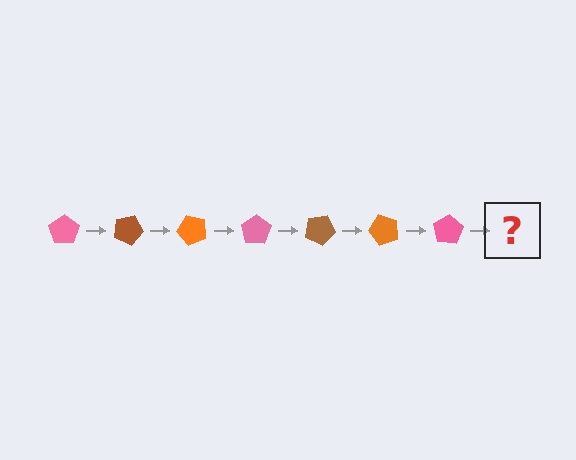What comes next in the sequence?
The next element should be a brown pentagon, rotated 175 degrees from the start.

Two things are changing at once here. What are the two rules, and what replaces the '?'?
The two rules are that it rotates 25 degrees each step and the color cycles through pink, brown, and orange. The '?' should be a brown pentagon, rotated 175 degrees from the start.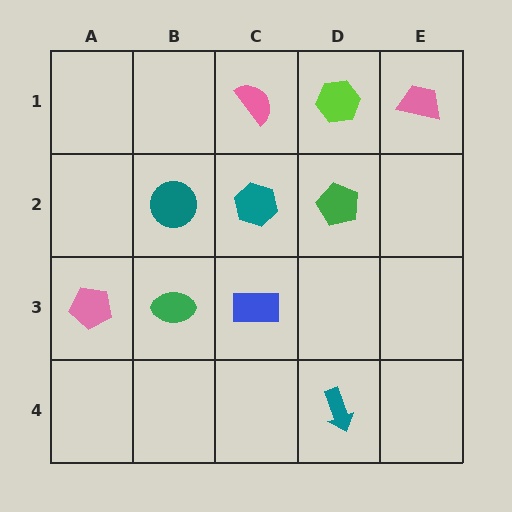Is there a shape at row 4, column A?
No, that cell is empty.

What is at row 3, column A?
A pink pentagon.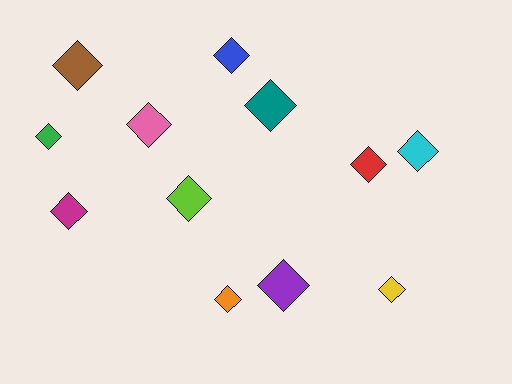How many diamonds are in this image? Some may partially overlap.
There are 12 diamonds.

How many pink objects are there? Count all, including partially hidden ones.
There is 1 pink object.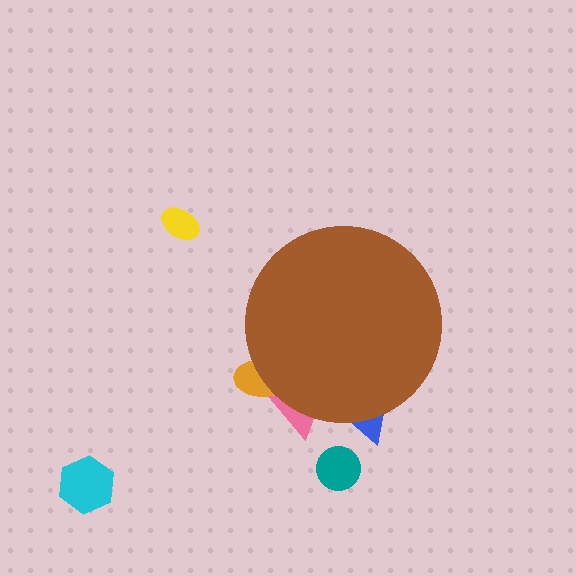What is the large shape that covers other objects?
A brown circle.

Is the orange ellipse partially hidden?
Yes, the orange ellipse is partially hidden behind the brown circle.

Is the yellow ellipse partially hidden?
No, the yellow ellipse is fully visible.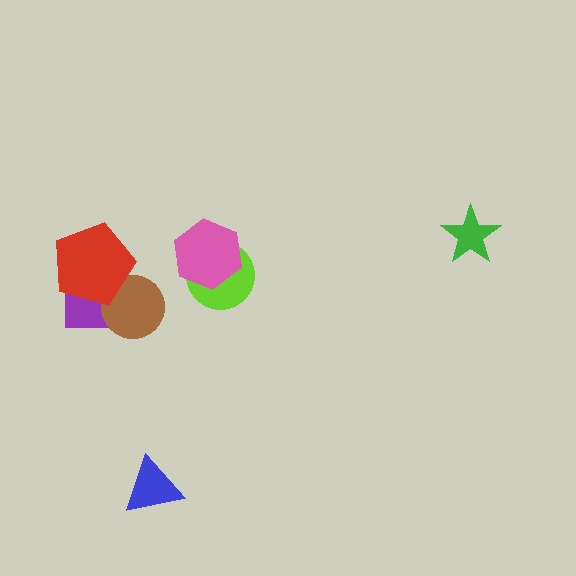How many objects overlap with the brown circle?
2 objects overlap with the brown circle.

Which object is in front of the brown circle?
The red pentagon is in front of the brown circle.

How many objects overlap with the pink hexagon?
1 object overlaps with the pink hexagon.